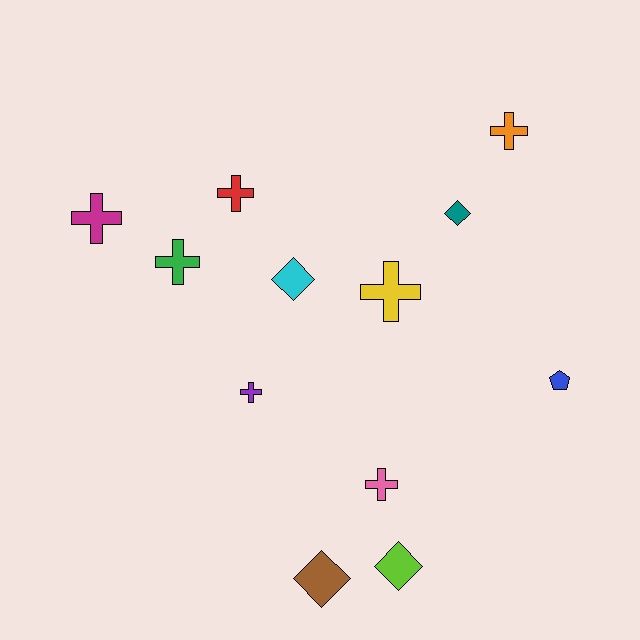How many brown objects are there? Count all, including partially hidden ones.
There is 1 brown object.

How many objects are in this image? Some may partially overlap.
There are 12 objects.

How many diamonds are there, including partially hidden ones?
There are 4 diamonds.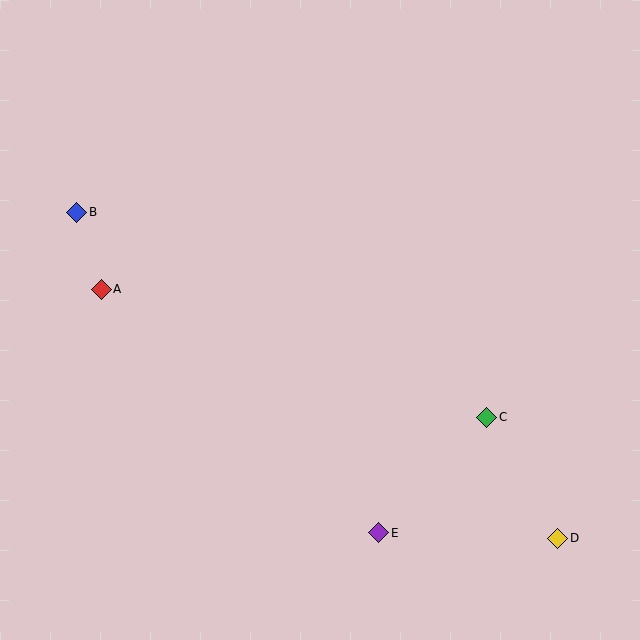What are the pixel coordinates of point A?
Point A is at (101, 289).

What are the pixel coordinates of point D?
Point D is at (558, 538).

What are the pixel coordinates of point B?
Point B is at (77, 212).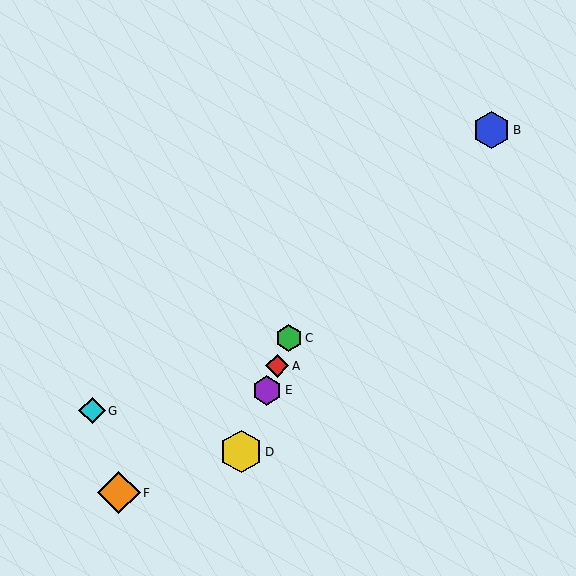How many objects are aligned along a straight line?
4 objects (A, C, D, E) are aligned along a straight line.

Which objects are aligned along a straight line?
Objects A, C, D, E are aligned along a straight line.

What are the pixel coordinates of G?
Object G is at (92, 411).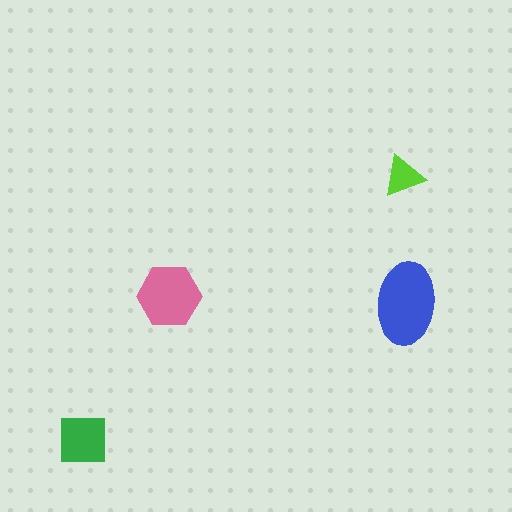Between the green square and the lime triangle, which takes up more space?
The green square.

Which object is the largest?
The blue ellipse.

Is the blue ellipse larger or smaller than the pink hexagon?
Larger.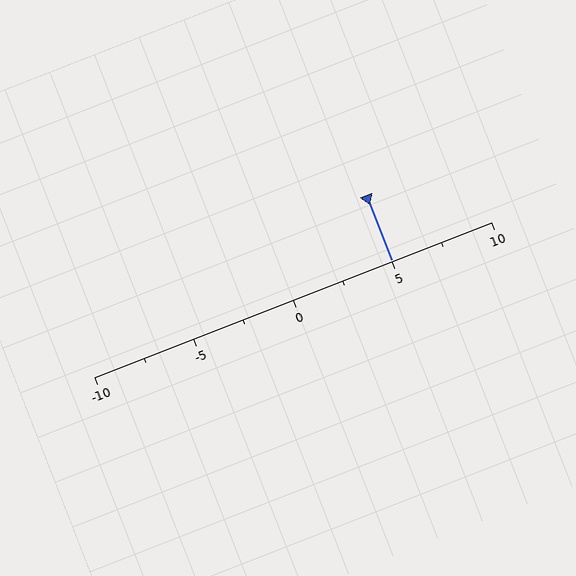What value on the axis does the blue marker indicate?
The marker indicates approximately 5.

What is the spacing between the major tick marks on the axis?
The major ticks are spaced 5 apart.